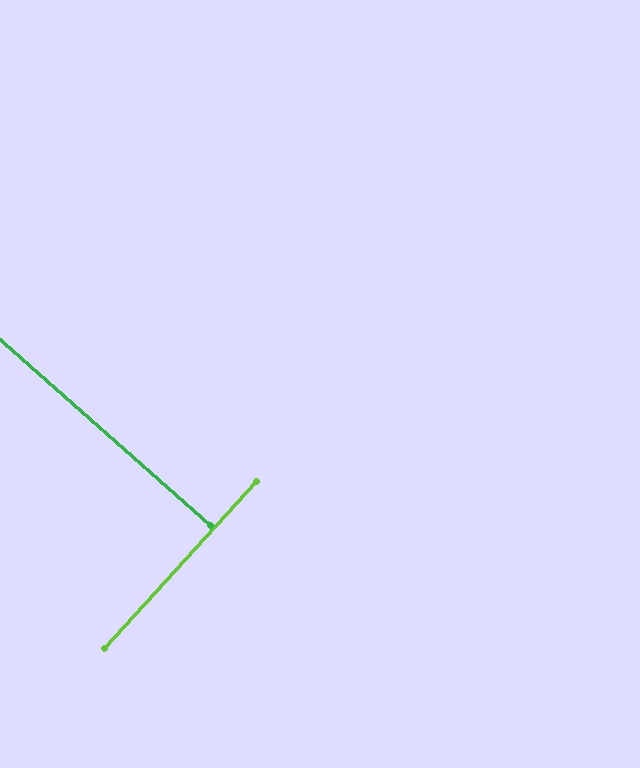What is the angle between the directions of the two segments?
Approximately 89 degrees.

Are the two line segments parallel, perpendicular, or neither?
Perpendicular — they meet at approximately 89°.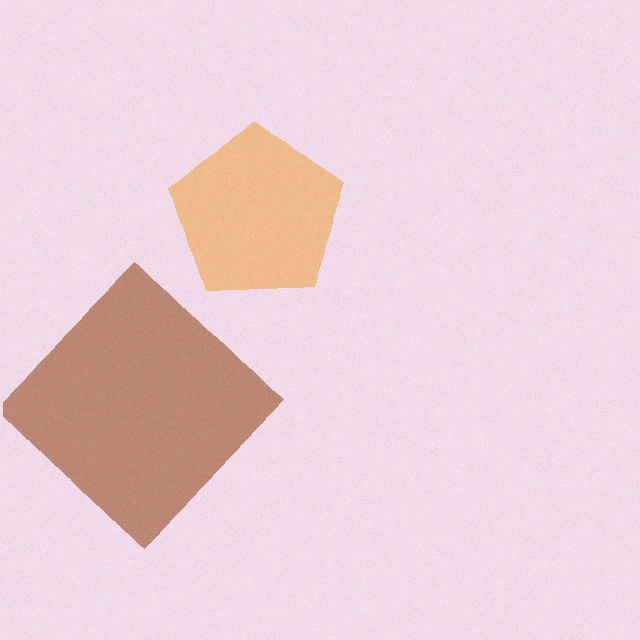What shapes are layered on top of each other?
The layered shapes are: a brown diamond, an orange pentagon.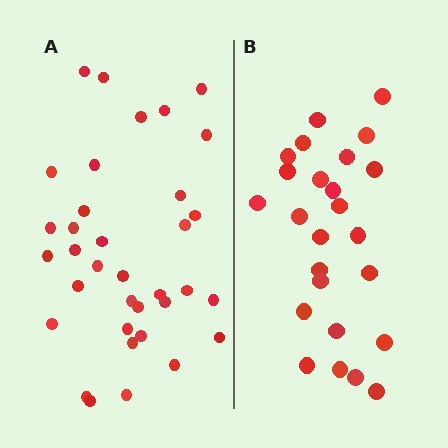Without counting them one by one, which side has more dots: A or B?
Region A (the left region) has more dots.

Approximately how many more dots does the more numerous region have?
Region A has roughly 10 or so more dots than region B.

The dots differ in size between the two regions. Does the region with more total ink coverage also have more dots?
No. Region B has more total ink coverage because its dots are larger, but region A actually contains more individual dots. Total area can be misleading — the number of items is what matters here.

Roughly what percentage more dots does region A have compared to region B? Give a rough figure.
About 40% more.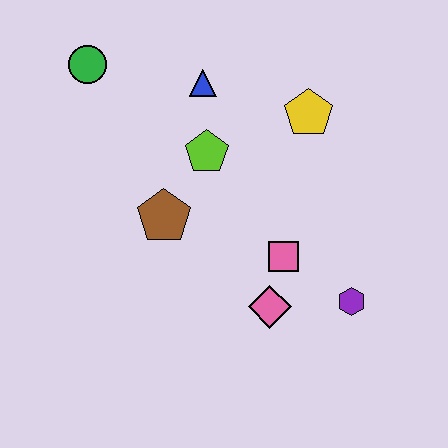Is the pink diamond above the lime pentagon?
No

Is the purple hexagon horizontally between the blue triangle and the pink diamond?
No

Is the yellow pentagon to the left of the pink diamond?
No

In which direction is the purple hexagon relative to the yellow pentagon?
The purple hexagon is below the yellow pentagon.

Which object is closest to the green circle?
The blue triangle is closest to the green circle.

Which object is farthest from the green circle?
The purple hexagon is farthest from the green circle.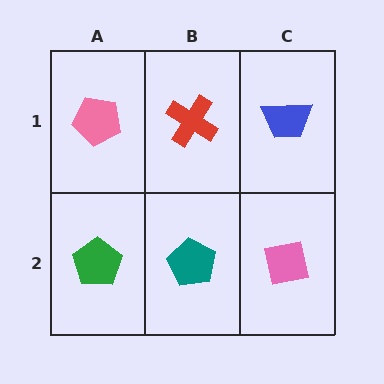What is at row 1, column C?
A blue trapezoid.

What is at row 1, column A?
A pink pentagon.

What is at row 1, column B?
A red cross.